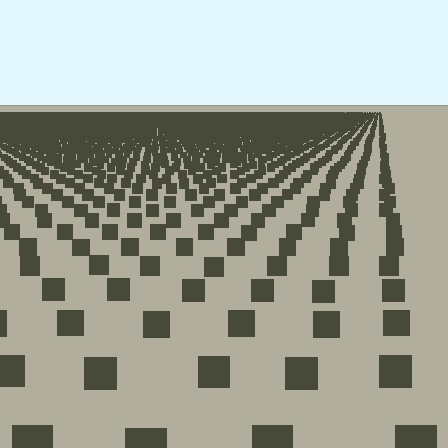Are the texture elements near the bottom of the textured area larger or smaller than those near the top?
Larger. Near the bottom, elements are closer to the viewer and appear at a bigger on-screen size.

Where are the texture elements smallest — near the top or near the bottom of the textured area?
Near the top.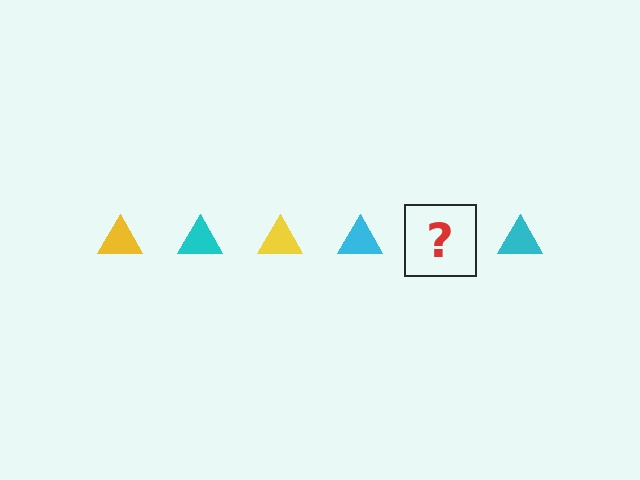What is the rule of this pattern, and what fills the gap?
The rule is that the pattern cycles through yellow, cyan triangles. The gap should be filled with a yellow triangle.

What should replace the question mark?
The question mark should be replaced with a yellow triangle.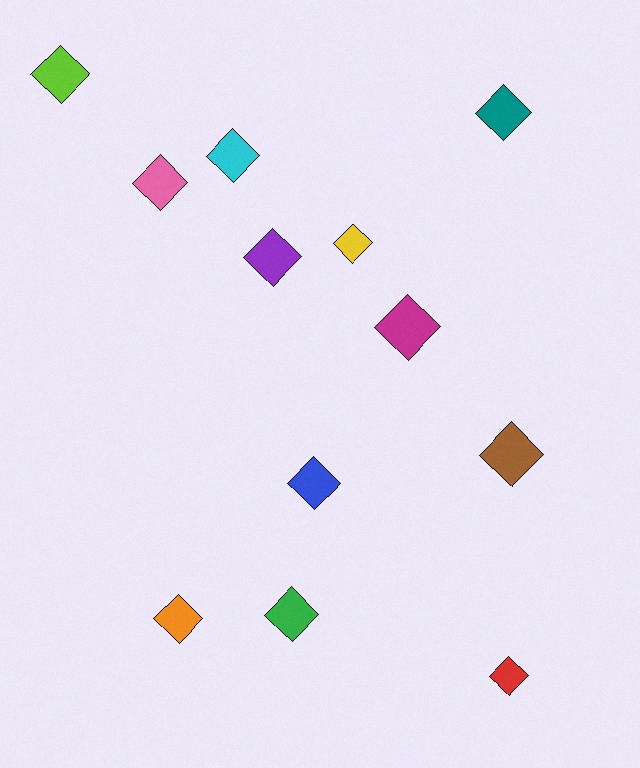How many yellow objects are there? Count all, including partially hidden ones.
There is 1 yellow object.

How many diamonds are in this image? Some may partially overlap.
There are 12 diamonds.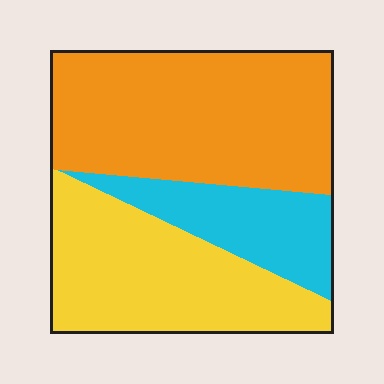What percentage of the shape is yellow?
Yellow takes up between a third and a half of the shape.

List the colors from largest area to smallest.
From largest to smallest: orange, yellow, cyan.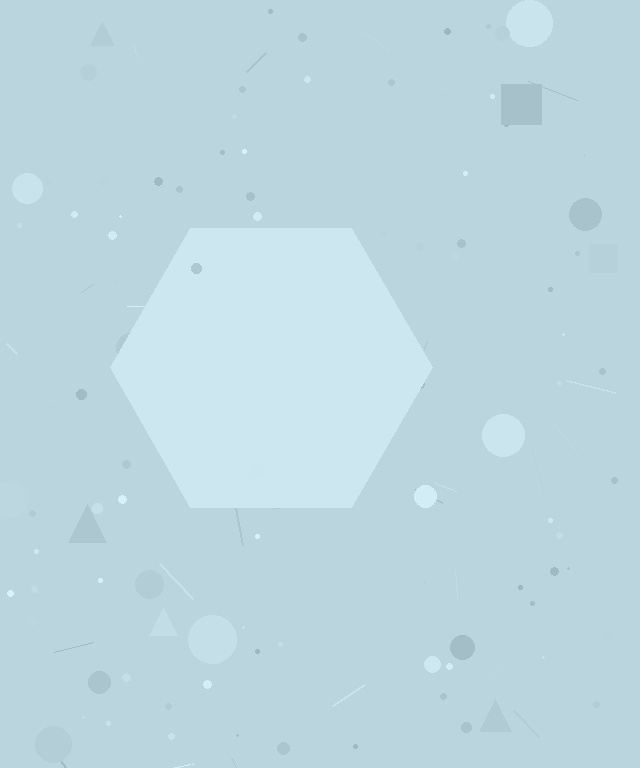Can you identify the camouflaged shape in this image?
The camouflaged shape is a hexagon.